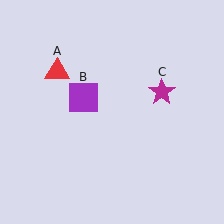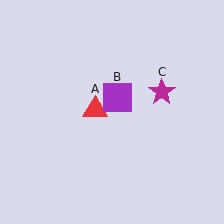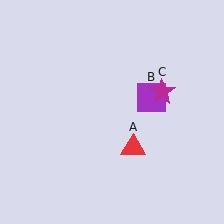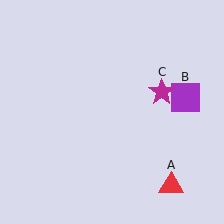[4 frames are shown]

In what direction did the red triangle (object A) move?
The red triangle (object A) moved down and to the right.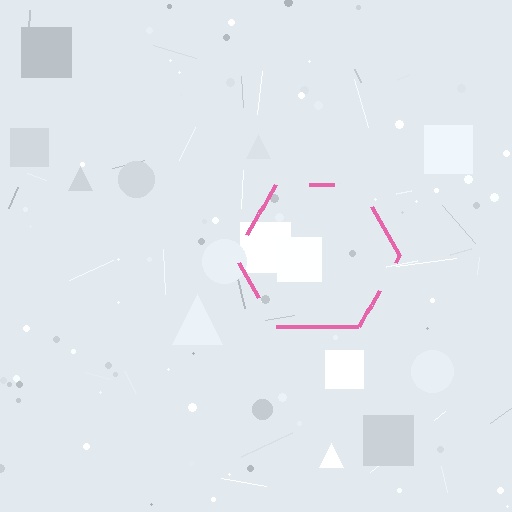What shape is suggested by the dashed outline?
The dashed outline suggests a hexagon.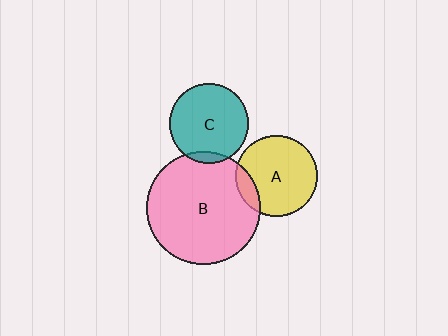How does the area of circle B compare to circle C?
Approximately 2.1 times.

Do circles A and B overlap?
Yes.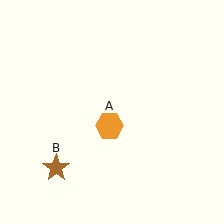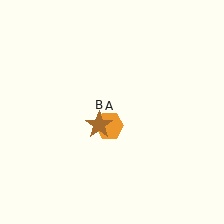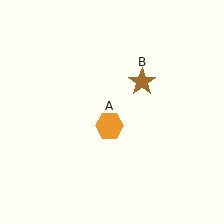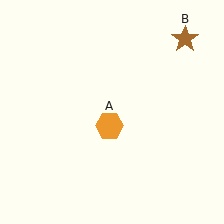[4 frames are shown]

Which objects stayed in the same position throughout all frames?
Orange hexagon (object A) remained stationary.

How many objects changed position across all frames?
1 object changed position: brown star (object B).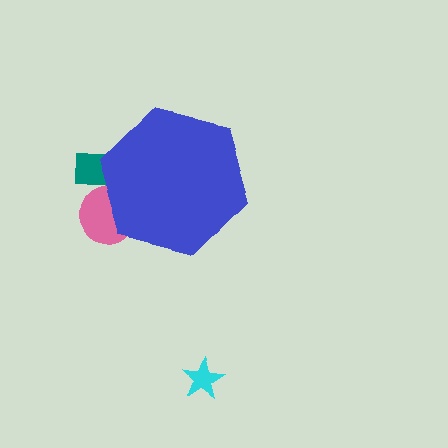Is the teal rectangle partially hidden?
Yes, the teal rectangle is partially hidden behind the blue hexagon.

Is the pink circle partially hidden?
Yes, the pink circle is partially hidden behind the blue hexagon.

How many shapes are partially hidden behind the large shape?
2 shapes are partially hidden.